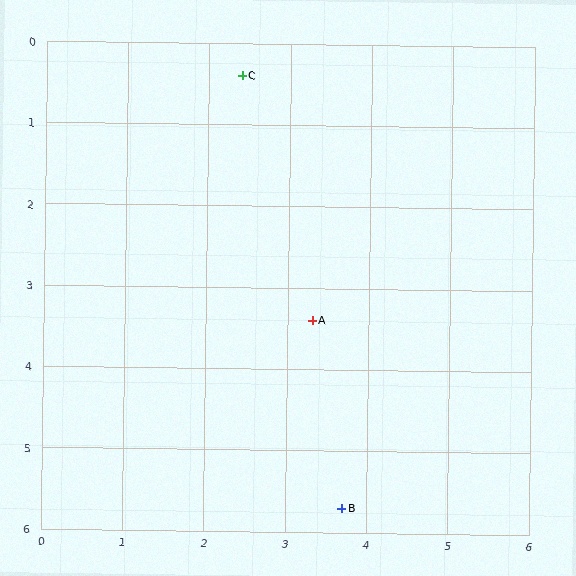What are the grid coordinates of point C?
Point C is at approximately (2.4, 0.4).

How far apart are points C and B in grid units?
Points C and B are about 5.5 grid units apart.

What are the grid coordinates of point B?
Point B is at approximately (3.7, 5.7).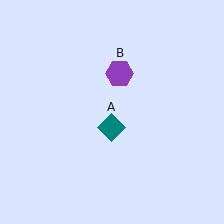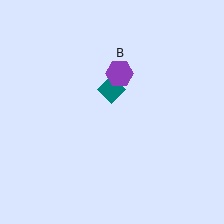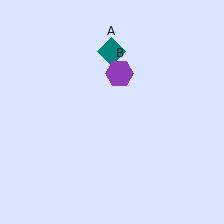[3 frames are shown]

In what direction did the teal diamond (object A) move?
The teal diamond (object A) moved up.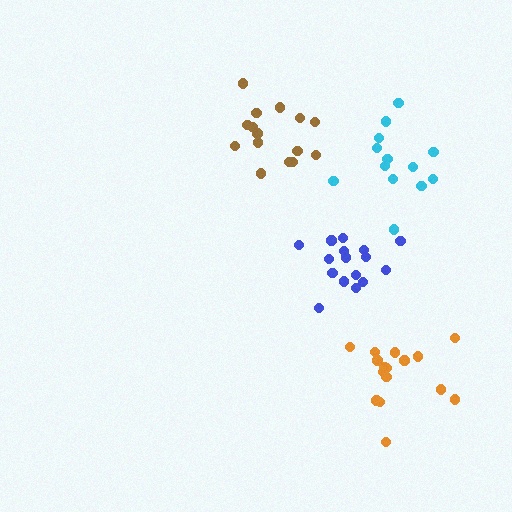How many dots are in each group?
Group 1: 16 dots, Group 2: 15 dots, Group 3: 13 dots, Group 4: 16 dots (60 total).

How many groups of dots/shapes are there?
There are 4 groups.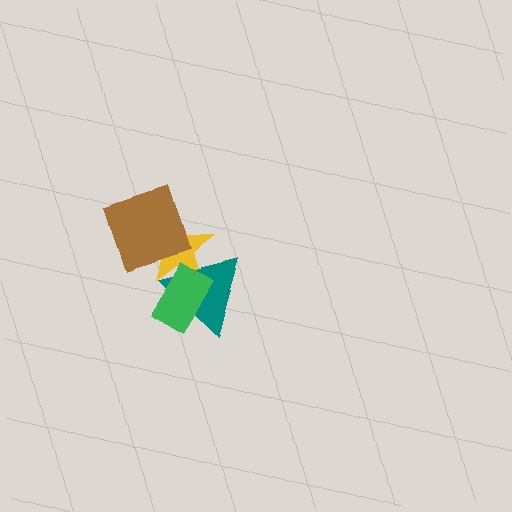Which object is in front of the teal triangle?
The green rectangle is in front of the teal triangle.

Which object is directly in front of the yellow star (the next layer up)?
The brown square is directly in front of the yellow star.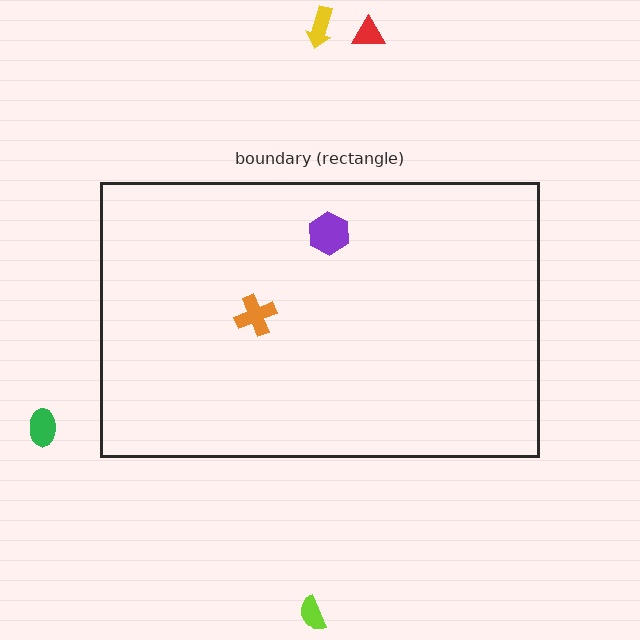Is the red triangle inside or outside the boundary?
Outside.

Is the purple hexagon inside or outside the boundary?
Inside.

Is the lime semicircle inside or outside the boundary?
Outside.